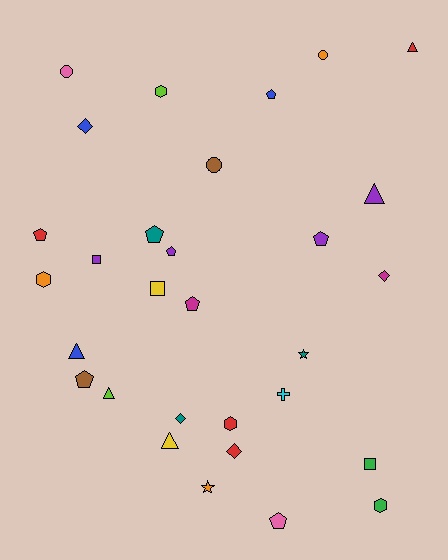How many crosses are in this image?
There is 1 cross.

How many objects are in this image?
There are 30 objects.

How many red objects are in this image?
There are 4 red objects.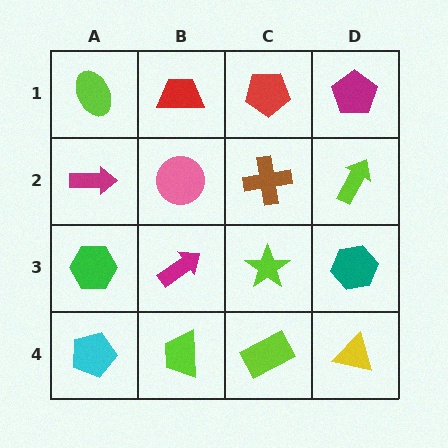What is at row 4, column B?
A lime trapezoid.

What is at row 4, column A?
A cyan pentagon.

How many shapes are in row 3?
4 shapes.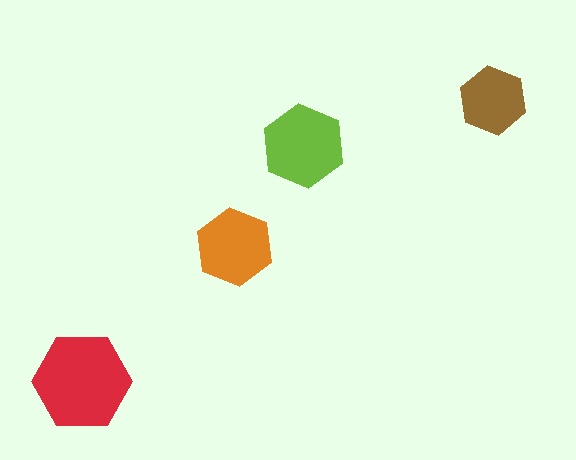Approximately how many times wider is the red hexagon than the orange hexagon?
About 1.5 times wider.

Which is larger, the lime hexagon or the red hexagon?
The red one.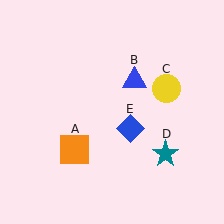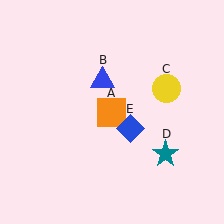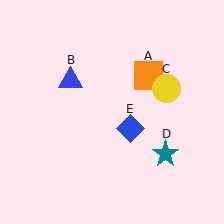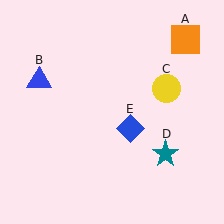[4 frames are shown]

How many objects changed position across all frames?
2 objects changed position: orange square (object A), blue triangle (object B).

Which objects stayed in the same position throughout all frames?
Yellow circle (object C) and teal star (object D) and blue diamond (object E) remained stationary.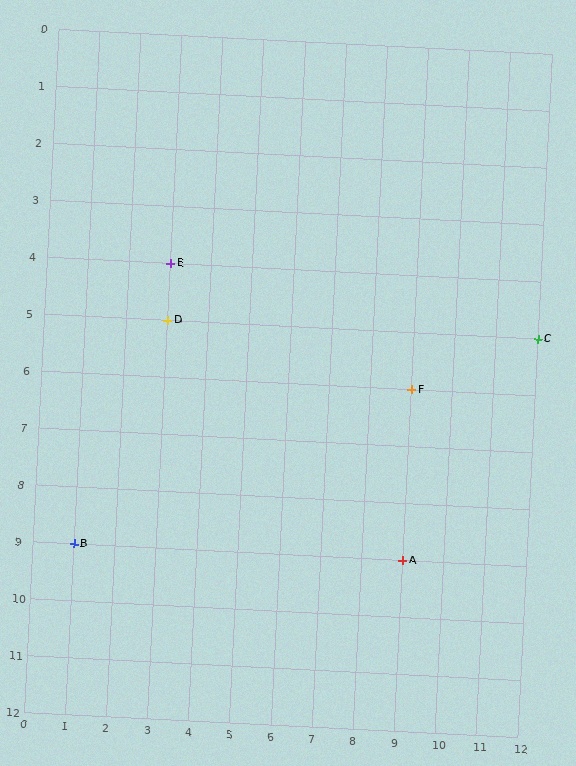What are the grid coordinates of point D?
Point D is at grid coordinates (3, 5).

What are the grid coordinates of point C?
Point C is at grid coordinates (12, 5).